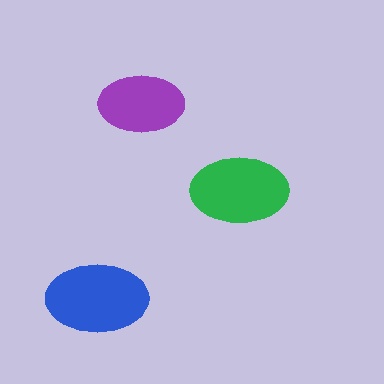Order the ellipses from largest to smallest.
the blue one, the green one, the purple one.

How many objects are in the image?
There are 3 objects in the image.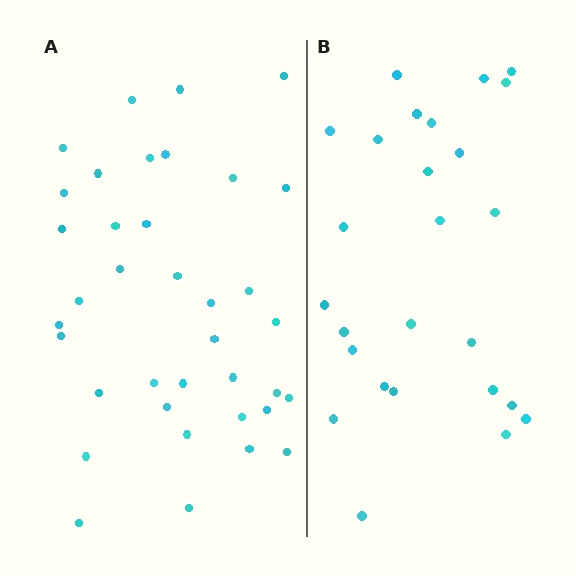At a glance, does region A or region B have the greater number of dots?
Region A (the left region) has more dots.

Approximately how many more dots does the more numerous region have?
Region A has roughly 12 or so more dots than region B.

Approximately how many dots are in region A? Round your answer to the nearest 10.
About 40 dots. (The exact count is 37, which rounds to 40.)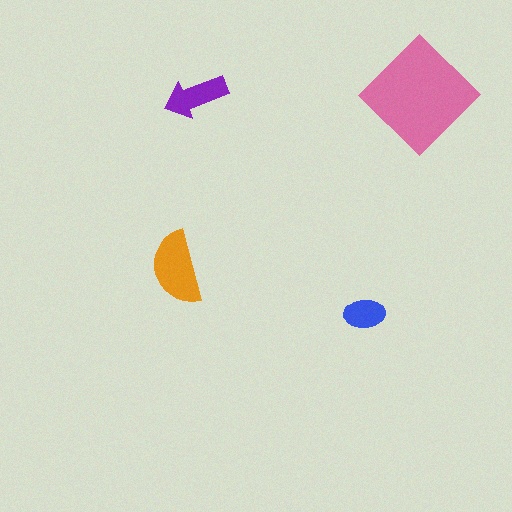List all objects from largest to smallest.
The pink diamond, the orange semicircle, the purple arrow, the blue ellipse.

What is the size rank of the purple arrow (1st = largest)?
3rd.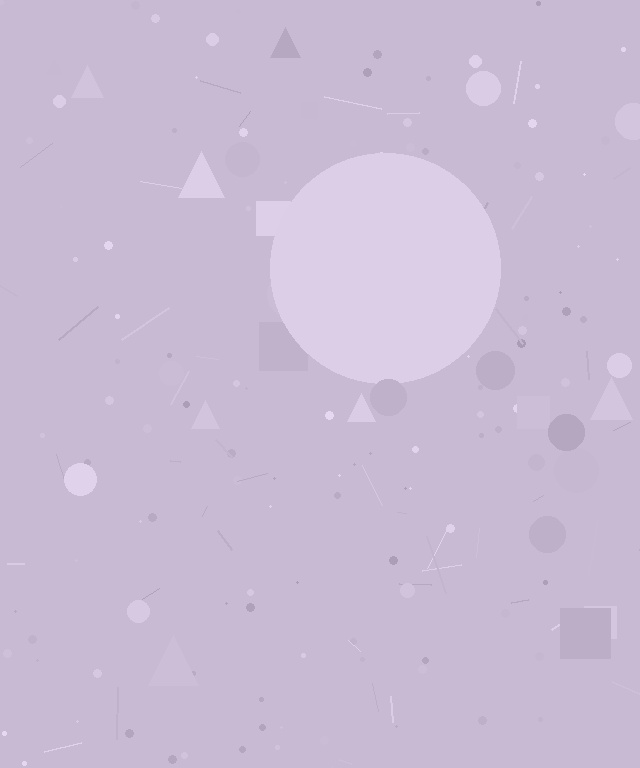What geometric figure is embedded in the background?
A circle is embedded in the background.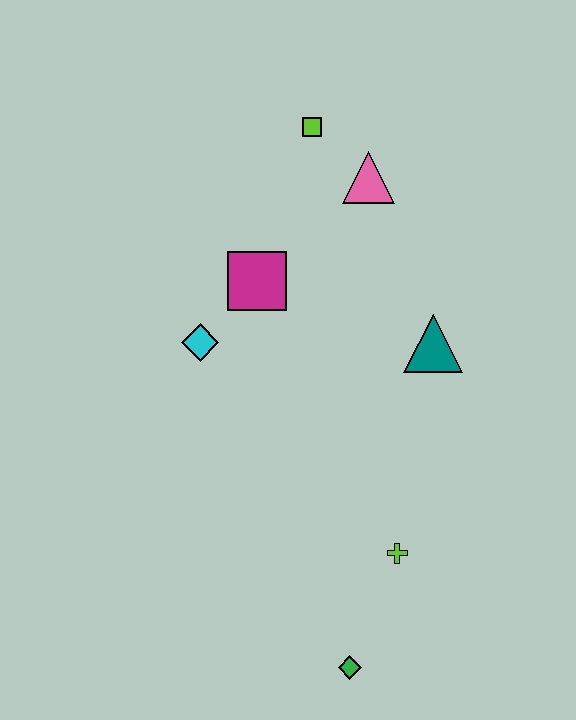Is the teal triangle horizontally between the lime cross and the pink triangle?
No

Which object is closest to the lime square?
The pink triangle is closest to the lime square.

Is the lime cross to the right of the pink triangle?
Yes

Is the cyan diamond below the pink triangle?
Yes